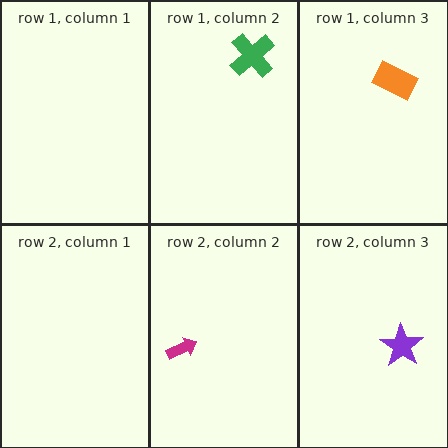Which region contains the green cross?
The row 1, column 2 region.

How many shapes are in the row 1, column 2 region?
1.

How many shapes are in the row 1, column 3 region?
1.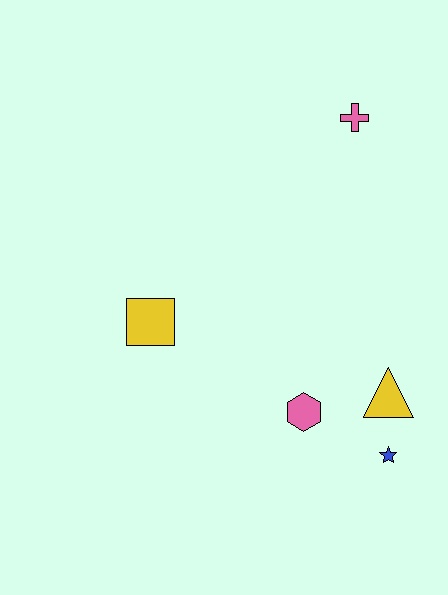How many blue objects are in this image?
There is 1 blue object.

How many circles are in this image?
There are no circles.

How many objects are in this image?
There are 5 objects.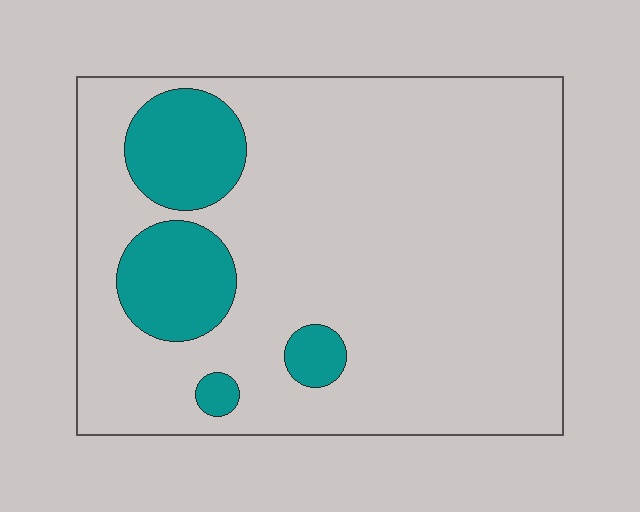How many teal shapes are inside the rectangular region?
4.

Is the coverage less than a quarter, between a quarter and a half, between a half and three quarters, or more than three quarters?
Less than a quarter.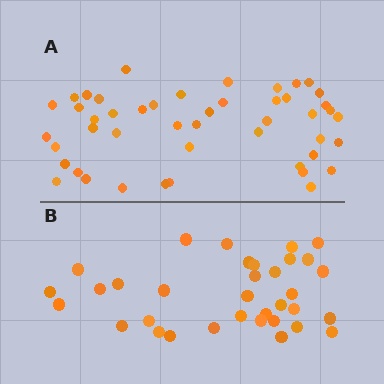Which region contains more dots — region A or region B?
Region A (the top region) has more dots.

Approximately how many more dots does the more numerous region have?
Region A has approximately 15 more dots than region B.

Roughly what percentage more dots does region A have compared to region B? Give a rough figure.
About 40% more.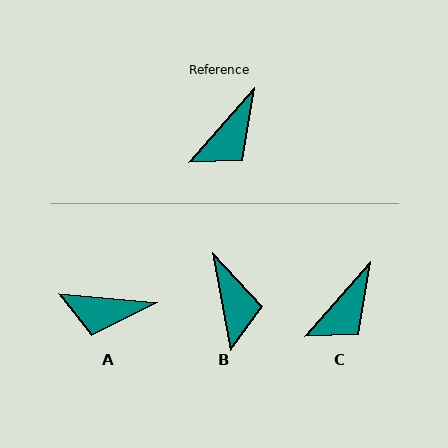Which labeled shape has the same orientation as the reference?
C.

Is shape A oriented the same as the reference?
No, it is off by about 54 degrees.